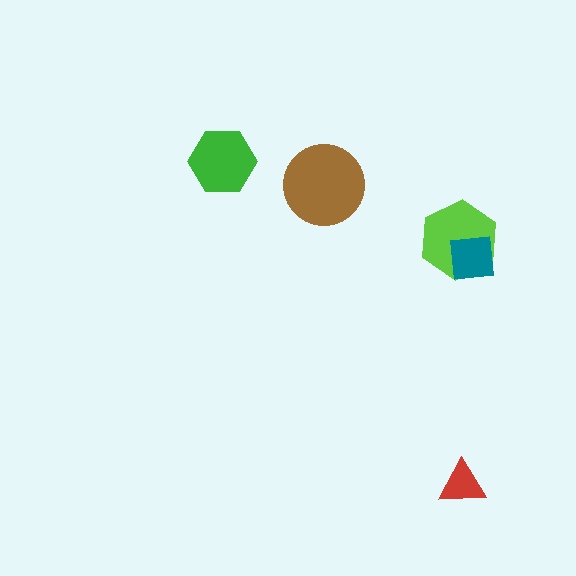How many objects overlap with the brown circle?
0 objects overlap with the brown circle.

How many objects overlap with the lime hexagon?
1 object overlaps with the lime hexagon.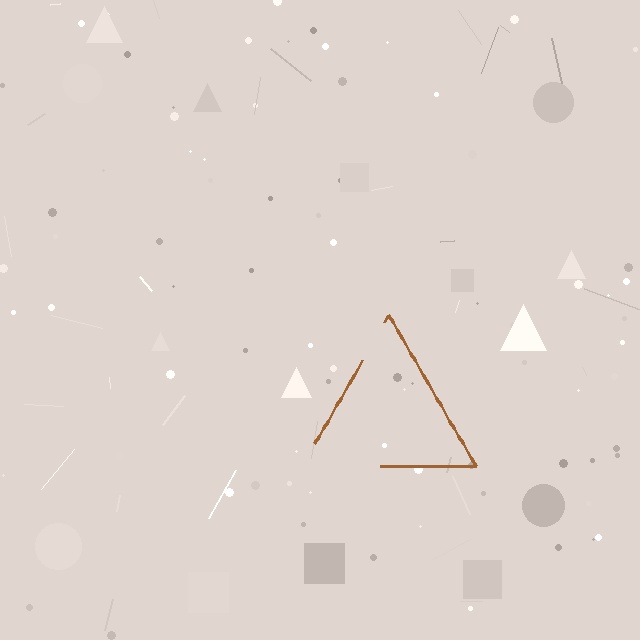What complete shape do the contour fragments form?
The contour fragments form a triangle.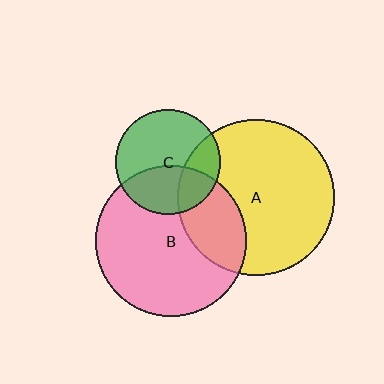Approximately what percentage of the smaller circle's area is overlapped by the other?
Approximately 25%.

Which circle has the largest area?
Circle A (yellow).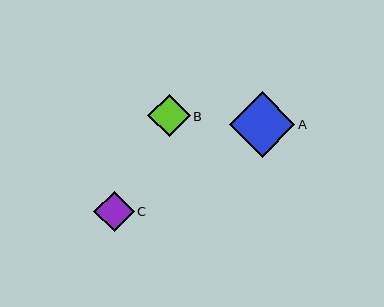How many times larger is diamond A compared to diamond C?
Diamond A is approximately 1.6 times the size of diamond C.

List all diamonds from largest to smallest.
From largest to smallest: A, B, C.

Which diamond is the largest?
Diamond A is the largest with a size of approximately 65 pixels.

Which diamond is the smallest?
Diamond C is the smallest with a size of approximately 40 pixels.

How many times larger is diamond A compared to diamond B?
Diamond A is approximately 1.5 times the size of diamond B.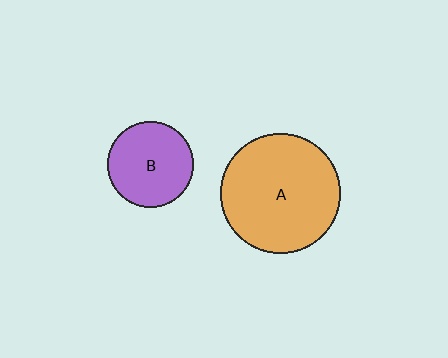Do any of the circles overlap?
No, none of the circles overlap.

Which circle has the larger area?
Circle A (orange).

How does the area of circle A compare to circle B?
Approximately 1.9 times.